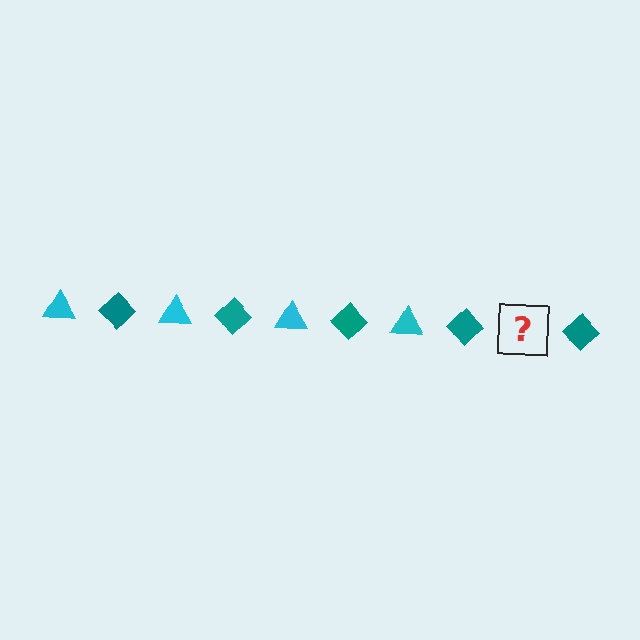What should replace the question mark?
The question mark should be replaced with a cyan triangle.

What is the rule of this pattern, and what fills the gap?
The rule is that the pattern alternates between cyan triangle and teal diamond. The gap should be filled with a cyan triangle.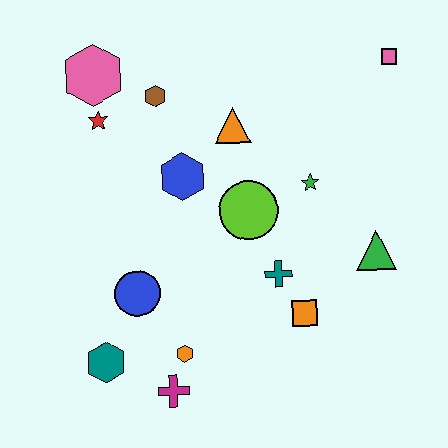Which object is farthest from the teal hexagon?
The pink square is farthest from the teal hexagon.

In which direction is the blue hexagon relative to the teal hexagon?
The blue hexagon is above the teal hexagon.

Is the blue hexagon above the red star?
No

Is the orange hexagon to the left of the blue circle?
No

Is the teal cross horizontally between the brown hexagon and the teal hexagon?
No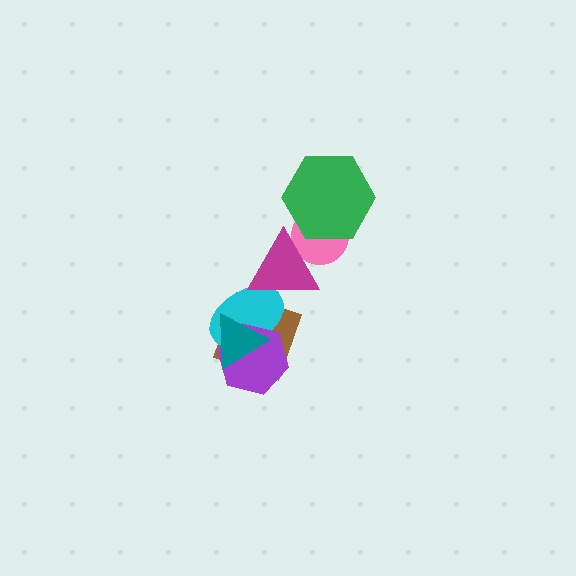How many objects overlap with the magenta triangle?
2 objects overlap with the magenta triangle.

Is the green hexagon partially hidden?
No, no other shape covers it.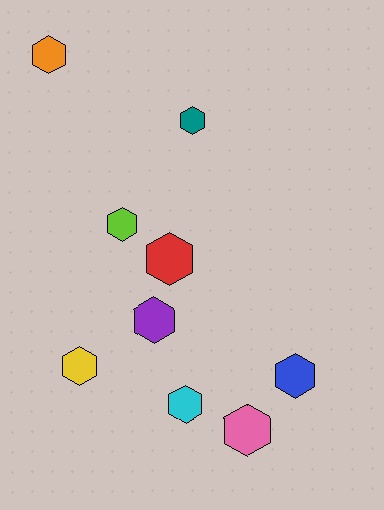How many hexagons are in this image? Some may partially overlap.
There are 9 hexagons.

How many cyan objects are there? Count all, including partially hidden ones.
There is 1 cyan object.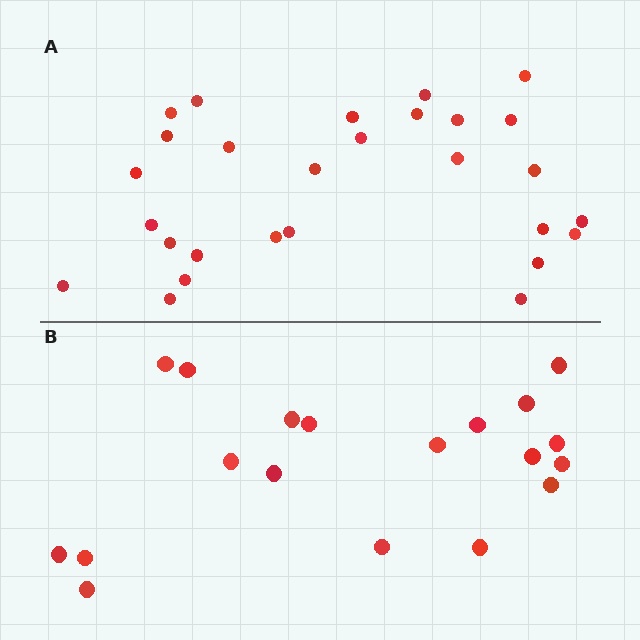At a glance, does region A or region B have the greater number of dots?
Region A (the top region) has more dots.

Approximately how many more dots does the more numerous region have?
Region A has roughly 8 or so more dots than region B.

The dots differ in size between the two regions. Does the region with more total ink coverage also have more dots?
No. Region B has more total ink coverage because its dots are larger, but region A actually contains more individual dots. Total area can be misleading — the number of items is what matters here.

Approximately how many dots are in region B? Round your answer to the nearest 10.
About 20 dots. (The exact count is 19, which rounds to 20.)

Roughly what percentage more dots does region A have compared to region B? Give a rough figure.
About 45% more.